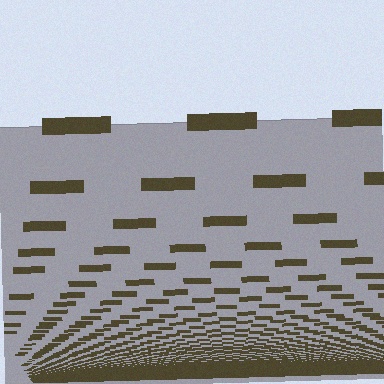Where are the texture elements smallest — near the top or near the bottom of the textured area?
Near the bottom.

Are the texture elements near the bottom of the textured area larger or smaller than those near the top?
Smaller. The gradient is inverted — elements near the bottom are smaller and denser.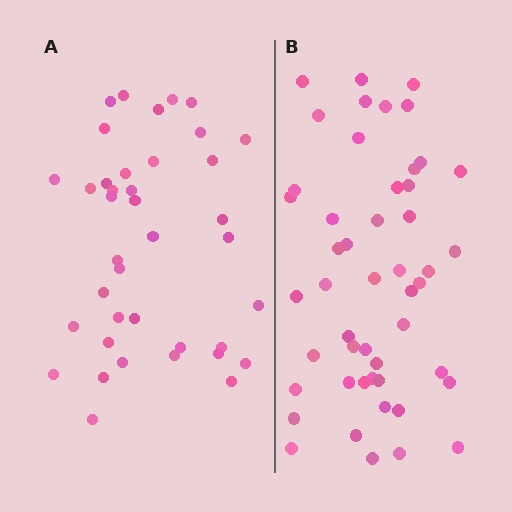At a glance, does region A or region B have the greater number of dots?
Region B (the right region) has more dots.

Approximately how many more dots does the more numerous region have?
Region B has roughly 10 or so more dots than region A.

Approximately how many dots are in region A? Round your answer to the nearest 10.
About 40 dots. (The exact count is 39, which rounds to 40.)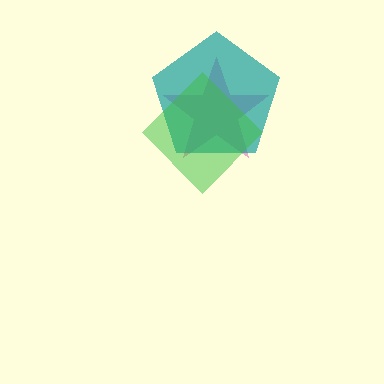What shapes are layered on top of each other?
The layered shapes are: a pink star, a teal pentagon, a green diamond.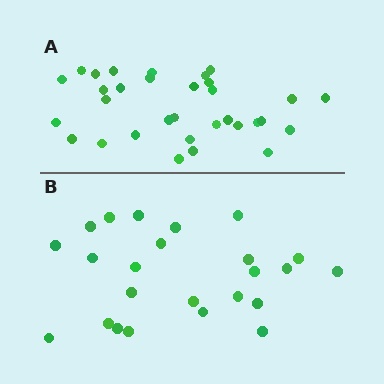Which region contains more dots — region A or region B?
Region A (the top region) has more dots.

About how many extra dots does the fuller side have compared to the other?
Region A has roughly 8 or so more dots than region B.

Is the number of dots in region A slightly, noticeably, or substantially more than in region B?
Region A has noticeably more, but not dramatically so. The ratio is roughly 1.3 to 1.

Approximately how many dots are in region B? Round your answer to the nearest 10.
About 20 dots. (The exact count is 24, which rounds to 20.)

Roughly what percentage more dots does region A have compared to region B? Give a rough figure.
About 35% more.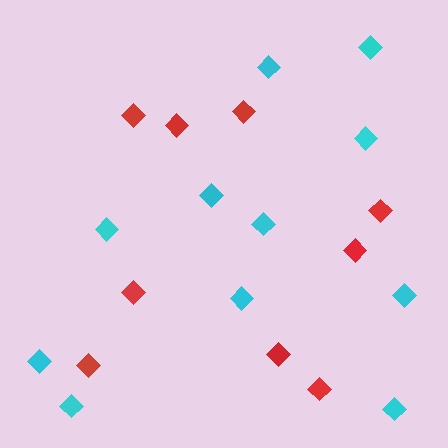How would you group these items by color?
There are 2 groups: one group of red diamonds (9) and one group of cyan diamonds (11).